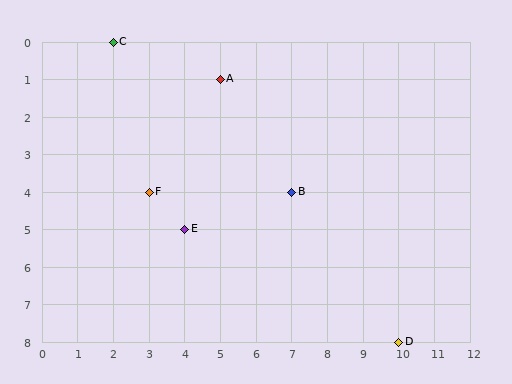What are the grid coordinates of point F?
Point F is at grid coordinates (3, 4).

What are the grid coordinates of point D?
Point D is at grid coordinates (10, 8).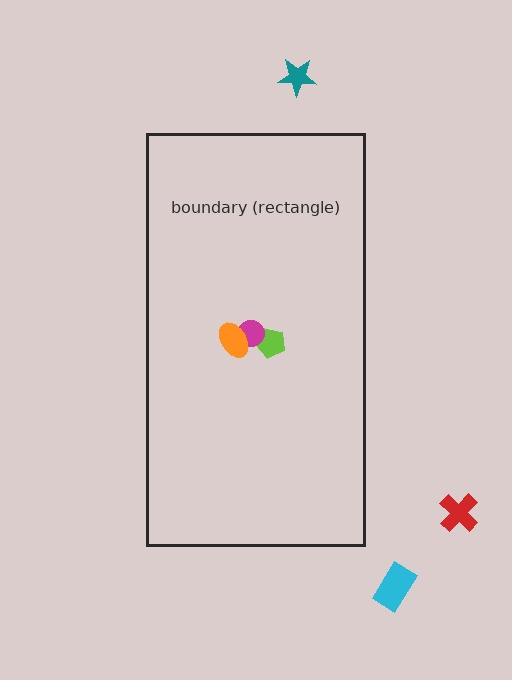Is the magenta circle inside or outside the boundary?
Inside.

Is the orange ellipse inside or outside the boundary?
Inside.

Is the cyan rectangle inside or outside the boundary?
Outside.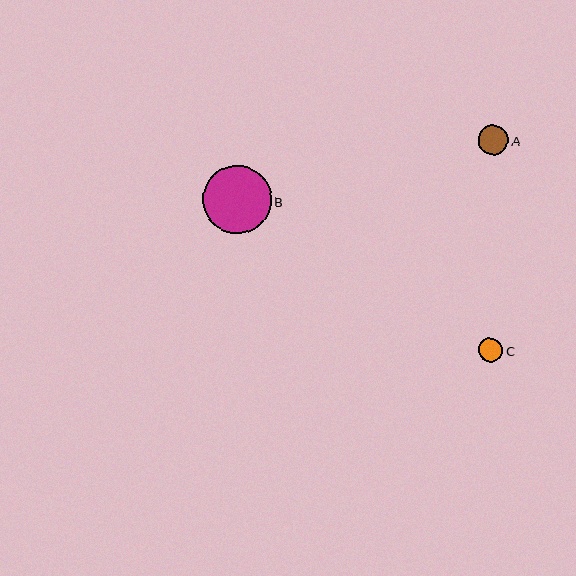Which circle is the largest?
Circle B is the largest with a size of approximately 68 pixels.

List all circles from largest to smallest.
From largest to smallest: B, A, C.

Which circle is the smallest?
Circle C is the smallest with a size of approximately 25 pixels.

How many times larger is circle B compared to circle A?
Circle B is approximately 2.2 times the size of circle A.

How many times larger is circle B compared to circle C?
Circle B is approximately 2.8 times the size of circle C.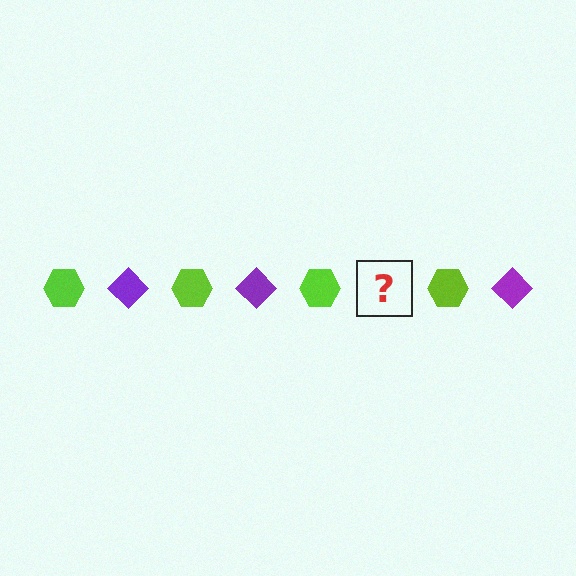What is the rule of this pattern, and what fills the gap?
The rule is that the pattern alternates between lime hexagon and purple diamond. The gap should be filled with a purple diamond.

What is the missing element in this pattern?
The missing element is a purple diamond.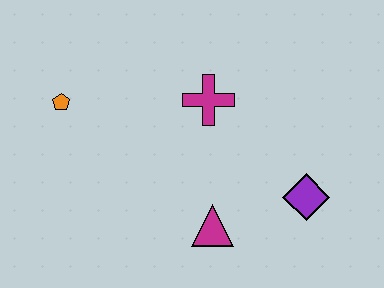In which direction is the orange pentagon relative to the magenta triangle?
The orange pentagon is to the left of the magenta triangle.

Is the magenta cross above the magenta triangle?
Yes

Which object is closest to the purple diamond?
The magenta triangle is closest to the purple diamond.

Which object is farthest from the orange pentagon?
The purple diamond is farthest from the orange pentagon.